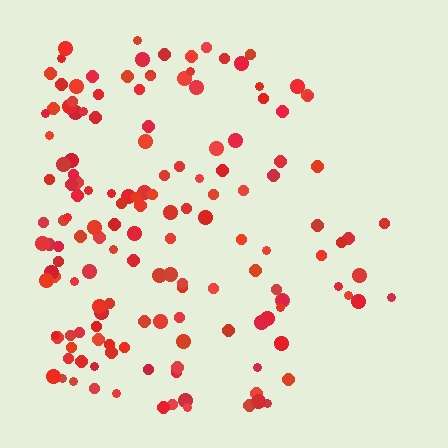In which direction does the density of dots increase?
From right to left, with the left side densest.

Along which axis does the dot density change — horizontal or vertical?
Horizontal.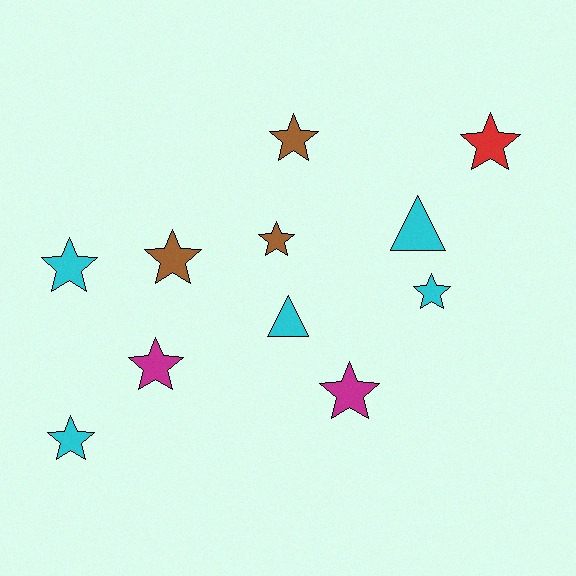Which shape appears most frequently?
Star, with 9 objects.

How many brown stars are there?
There are 3 brown stars.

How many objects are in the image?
There are 11 objects.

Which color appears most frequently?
Cyan, with 5 objects.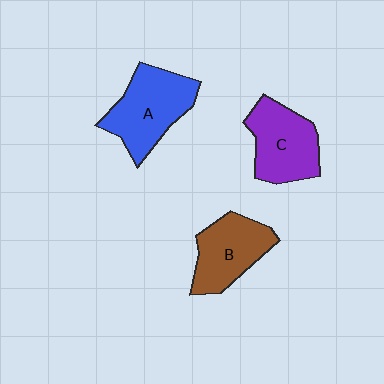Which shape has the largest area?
Shape A (blue).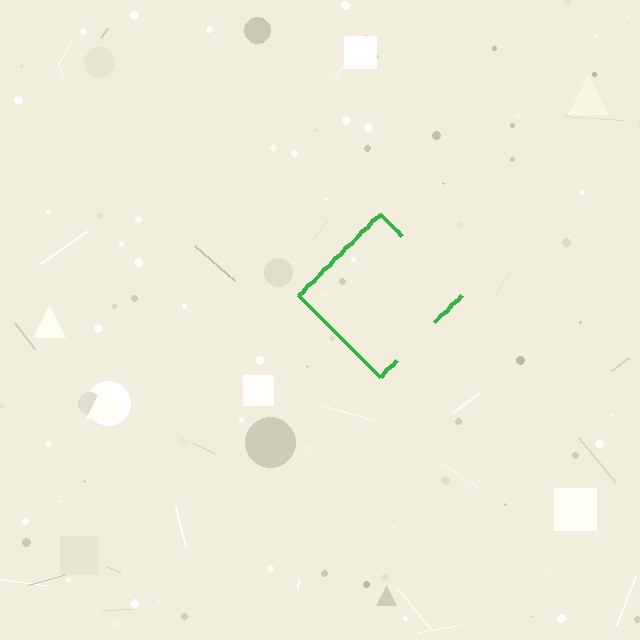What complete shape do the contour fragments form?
The contour fragments form a diamond.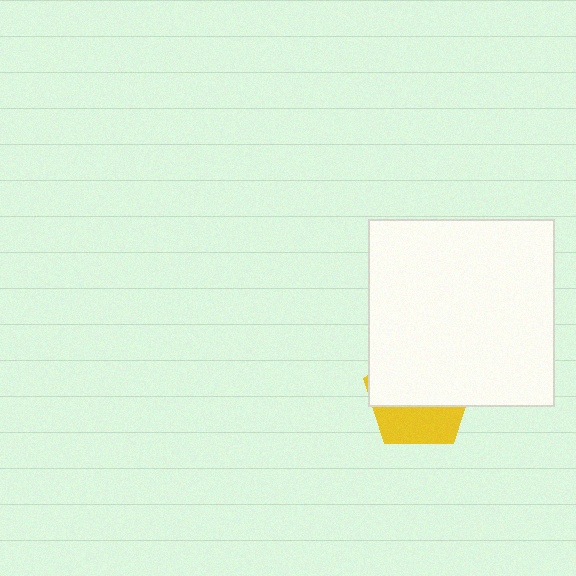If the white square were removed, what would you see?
You would see the complete yellow pentagon.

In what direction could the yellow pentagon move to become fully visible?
The yellow pentagon could move down. That would shift it out from behind the white square entirely.